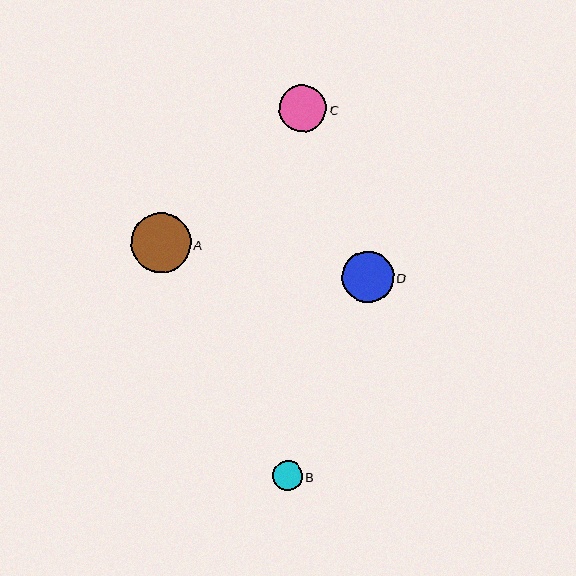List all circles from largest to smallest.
From largest to smallest: A, D, C, B.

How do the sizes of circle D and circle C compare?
Circle D and circle C are approximately the same size.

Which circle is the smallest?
Circle B is the smallest with a size of approximately 30 pixels.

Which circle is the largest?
Circle A is the largest with a size of approximately 60 pixels.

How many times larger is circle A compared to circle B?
Circle A is approximately 2.0 times the size of circle B.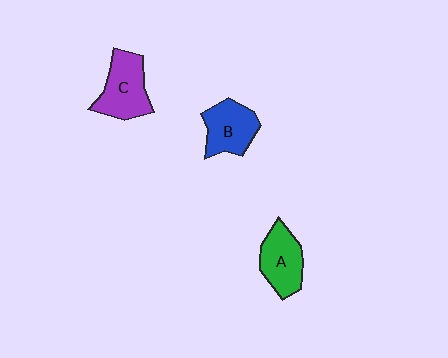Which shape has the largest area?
Shape C (purple).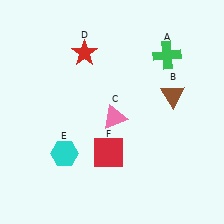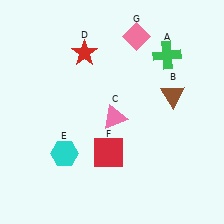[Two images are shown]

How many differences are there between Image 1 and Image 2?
There is 1 difference between the two images.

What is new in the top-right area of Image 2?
A pink diamond (G) was added in the top-right area of Image 2.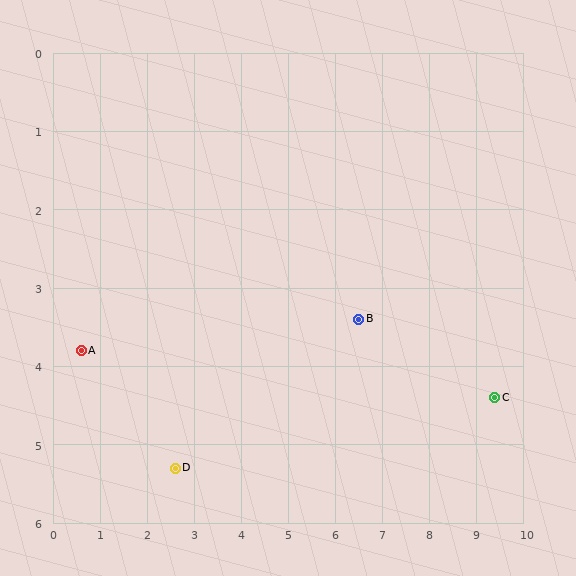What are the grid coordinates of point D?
Point D is at approximately (2.6, 5.3).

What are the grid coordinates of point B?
Point B is at approximately (6.5, 3.4).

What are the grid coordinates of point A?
Point A is at approximately (0.6, 3.8).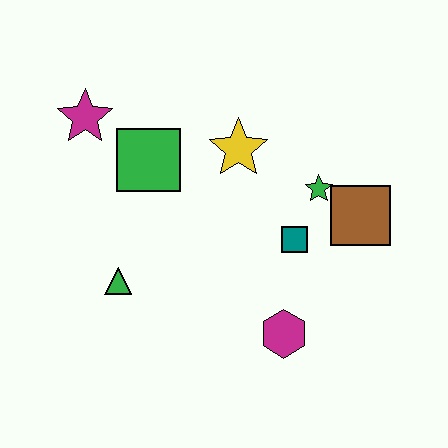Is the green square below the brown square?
No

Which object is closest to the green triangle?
The green square is closest to the green triangle.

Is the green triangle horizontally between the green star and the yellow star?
No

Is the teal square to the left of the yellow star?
No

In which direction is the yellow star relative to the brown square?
The yellow star is to the left of the brown square.